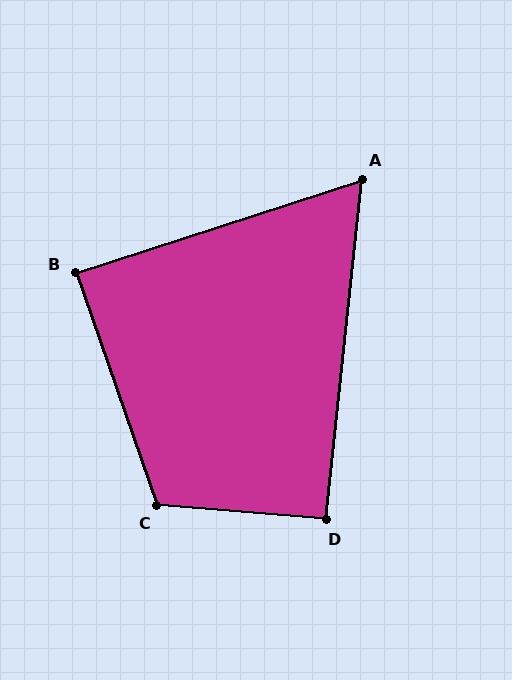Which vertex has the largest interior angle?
C, at approximately 114 degrees.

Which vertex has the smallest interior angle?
A, at approximately 66 degrees.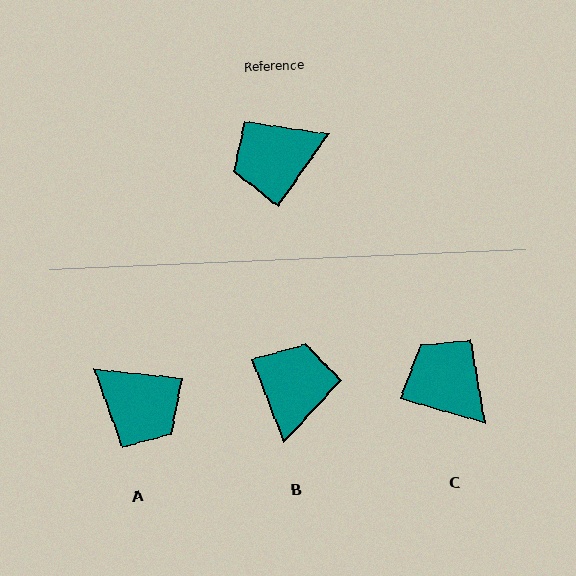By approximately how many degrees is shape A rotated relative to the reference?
Approximately 118 degrees counter-clockwise.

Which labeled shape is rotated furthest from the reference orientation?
B, about 124 degrees away.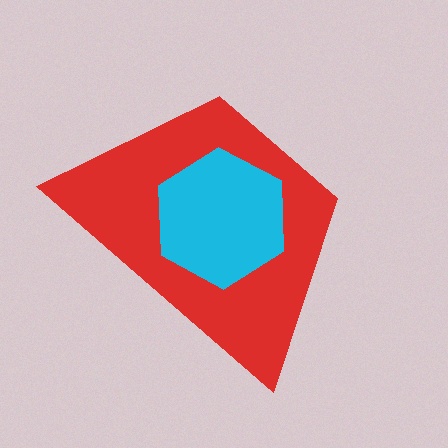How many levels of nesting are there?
2.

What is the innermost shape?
The cyan hexagon.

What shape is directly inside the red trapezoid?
The cyan hexagon.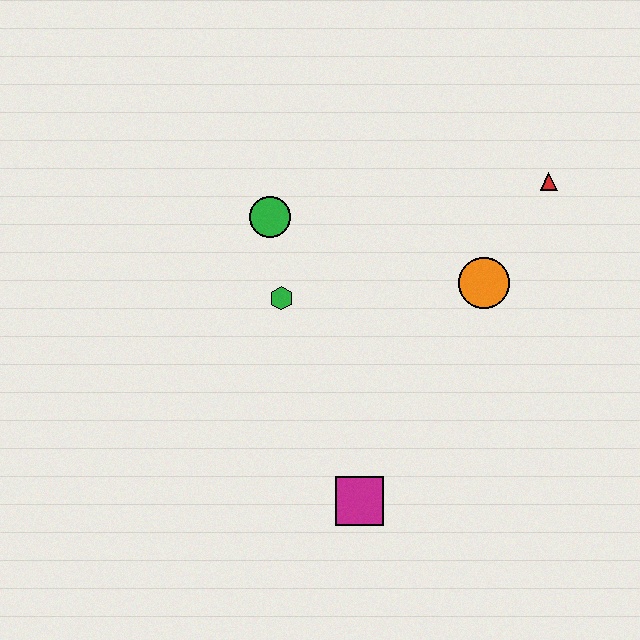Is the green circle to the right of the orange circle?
No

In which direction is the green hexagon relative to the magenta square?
The green hexagon is above the magenta square.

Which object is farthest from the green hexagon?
The red triangle is farthest from the green hexagon.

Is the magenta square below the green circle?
Yes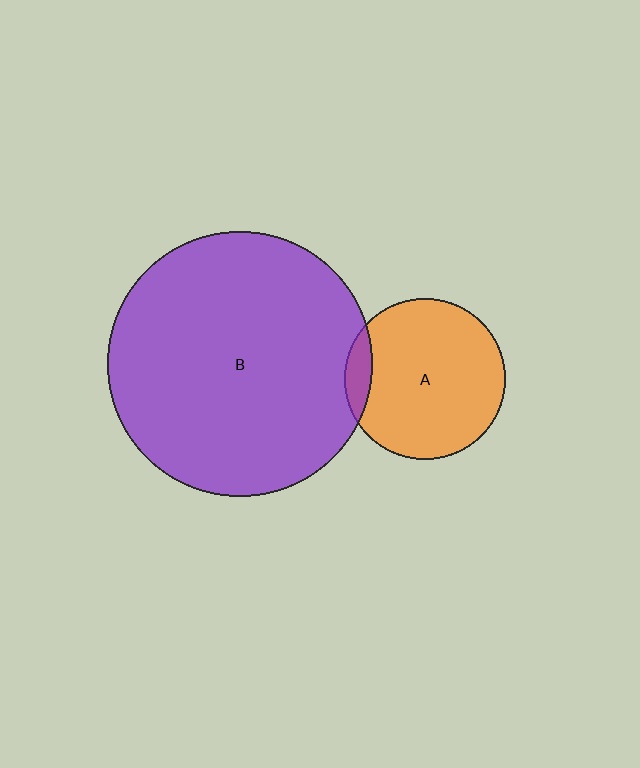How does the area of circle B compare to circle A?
Approximately 2.7 times.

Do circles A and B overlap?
Yes.